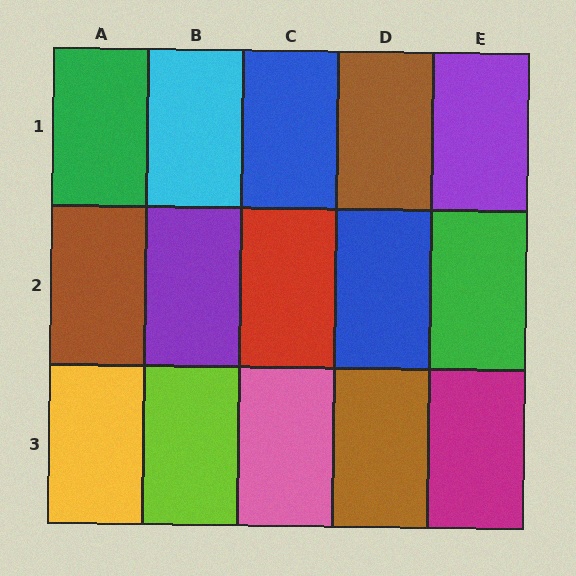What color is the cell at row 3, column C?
Pink.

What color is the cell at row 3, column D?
Brown.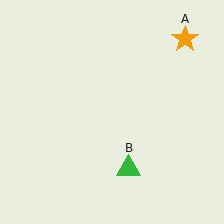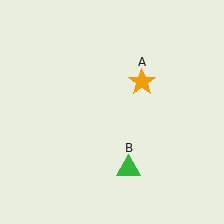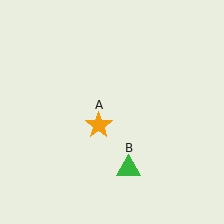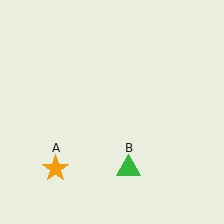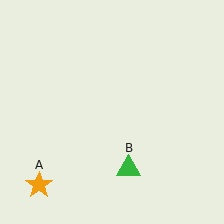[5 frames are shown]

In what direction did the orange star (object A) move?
The orange star (object A) moved down and to the left.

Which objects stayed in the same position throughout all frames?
Green triangle (object B) remained stationary.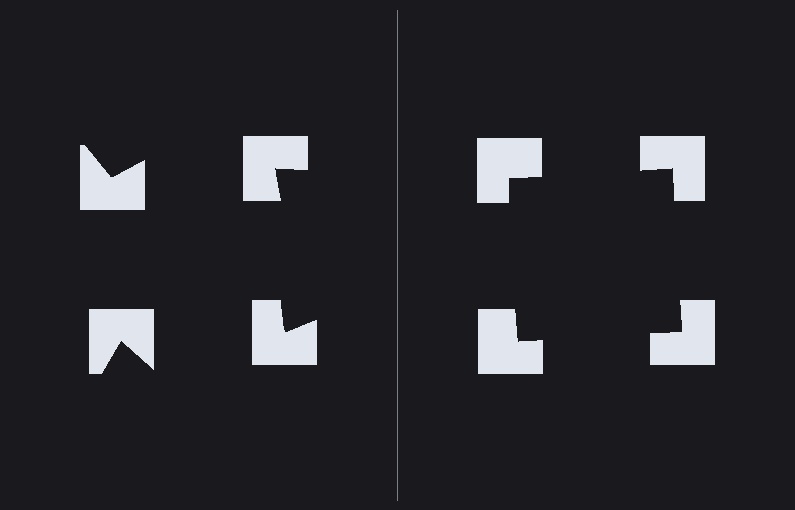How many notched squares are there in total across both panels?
8 — 4 on each side.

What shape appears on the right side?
An illusory square.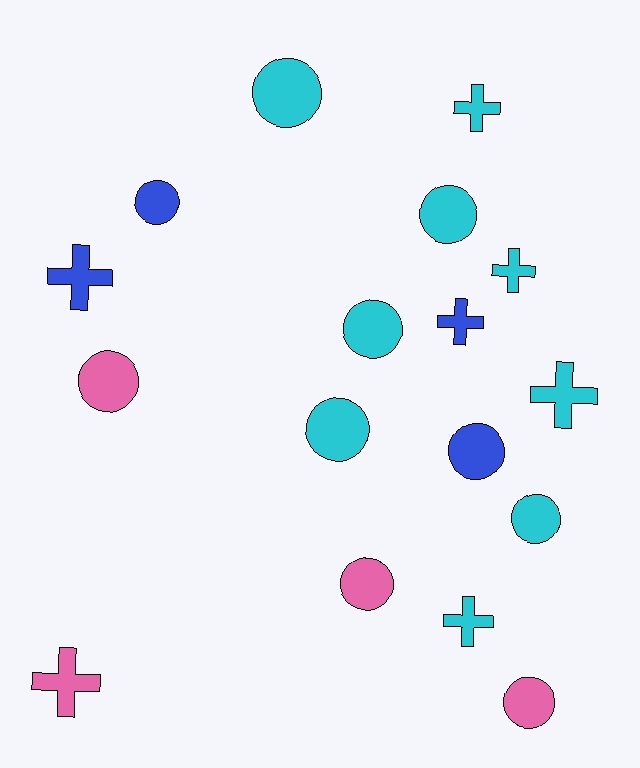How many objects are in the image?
There are 17 objects.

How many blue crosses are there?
There are 2 blue crosses.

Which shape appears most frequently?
Circle, with 10 objects.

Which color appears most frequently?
Cyan, with 9 objects.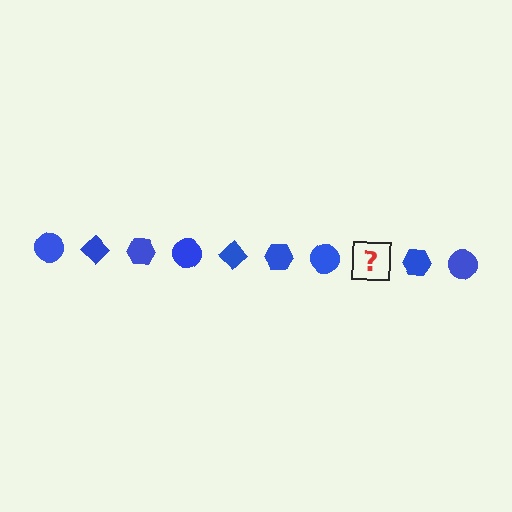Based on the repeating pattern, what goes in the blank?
The blank should be a blue diamond.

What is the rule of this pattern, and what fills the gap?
The rule is that the pattern cycles through circle, diamond, hexagon shapes in blue. The gap should be filled with a blue diamond.